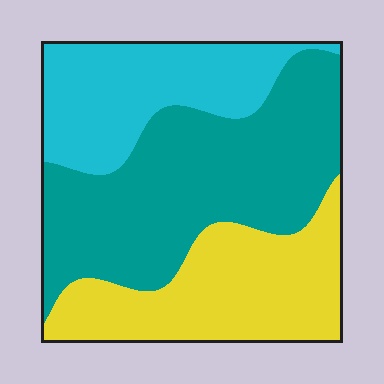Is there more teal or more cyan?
Teal.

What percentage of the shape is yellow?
Yellow takes up between a sixth and a third of the shape.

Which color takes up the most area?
Teal, at roughly 45%.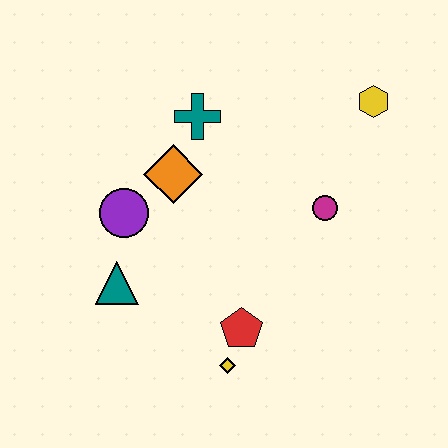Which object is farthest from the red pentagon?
The yellow hexagon is farthest from the red pentagon.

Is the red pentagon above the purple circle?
No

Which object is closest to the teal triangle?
The purple circle is closest to the teal triangle.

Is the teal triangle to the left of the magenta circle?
Yes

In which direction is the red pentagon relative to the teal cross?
The red pentagon is below the teal cross.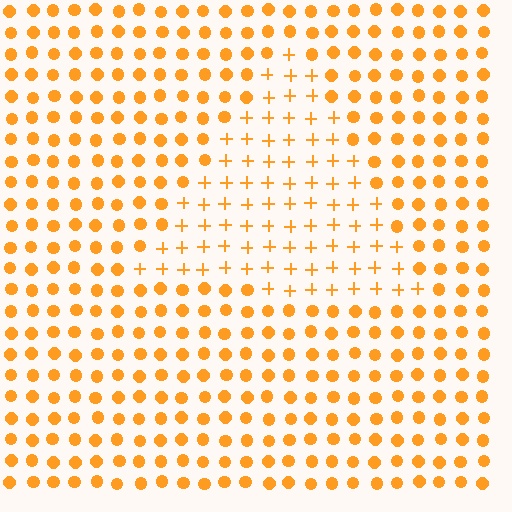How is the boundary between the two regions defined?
The boundary is defined by a change in element shape: plus signs inside vs. circles outside. All elements share the same color and spacing.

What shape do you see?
I see a triangle.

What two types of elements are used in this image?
The image uses plus signs inside the triangle region and circles outside it.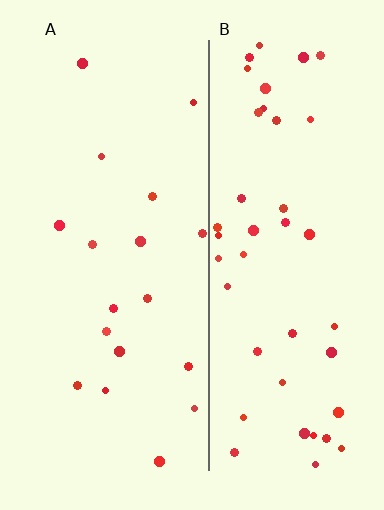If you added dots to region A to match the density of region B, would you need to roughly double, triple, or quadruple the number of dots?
Approximately double.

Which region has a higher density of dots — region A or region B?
B (the right).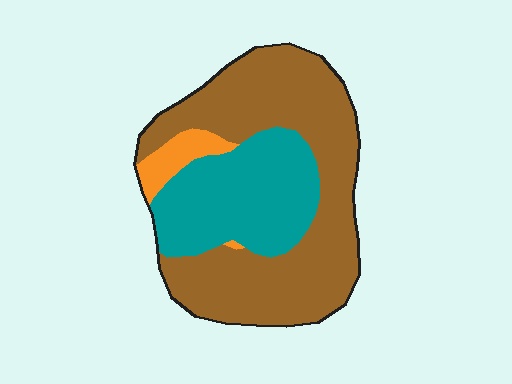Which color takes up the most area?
Brown, at roughly 60%.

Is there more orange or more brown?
Brown.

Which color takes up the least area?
Orange, at roughly 5%.